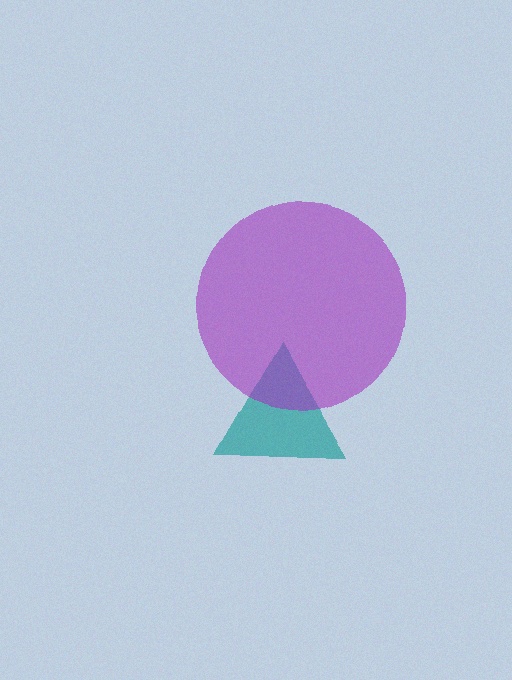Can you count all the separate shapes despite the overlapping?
Yes, there are 2 separate shapes.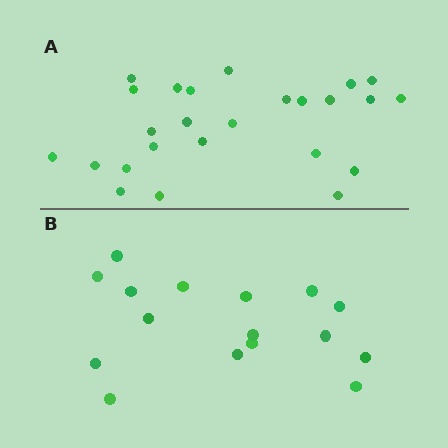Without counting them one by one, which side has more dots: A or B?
Region A (the top region) has more dots.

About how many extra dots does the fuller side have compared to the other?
Region A has roughly 8 or so more dots than region B.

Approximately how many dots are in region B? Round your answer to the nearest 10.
About 20 dots. (The exact count is 16, which rounds to 20.)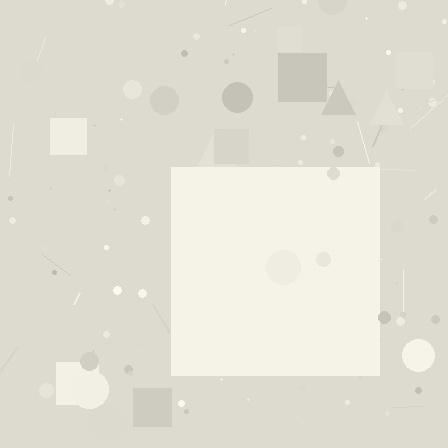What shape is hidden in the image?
A square is hidden in the image.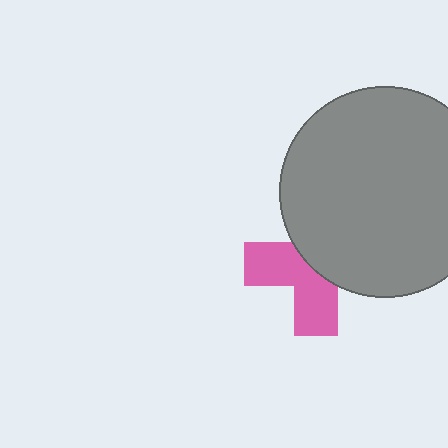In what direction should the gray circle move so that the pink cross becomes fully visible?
The gray circle should move toward the upper-right. That is the shortest direction to clear the overlap and leave the pink cross fully visible.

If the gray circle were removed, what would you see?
You would see the complete pink cross.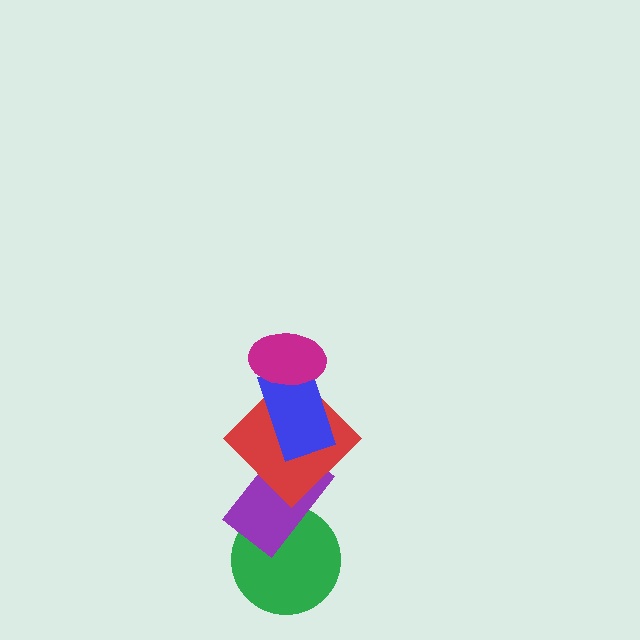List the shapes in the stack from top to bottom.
From top to bottom: the magenta ellipse, the blue rectangle, the red diamond, the purple rectangle, the green circle.